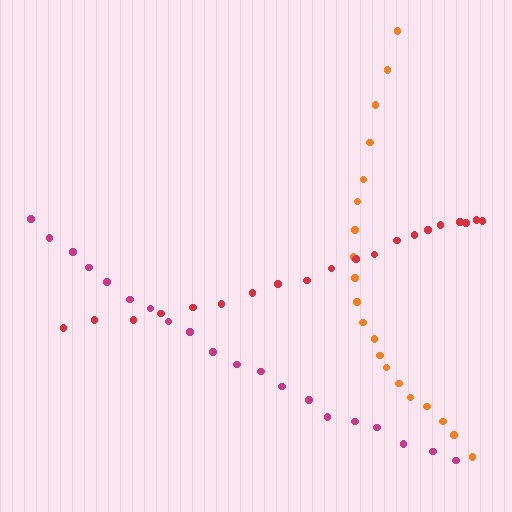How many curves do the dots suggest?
There are 3 distinct paths.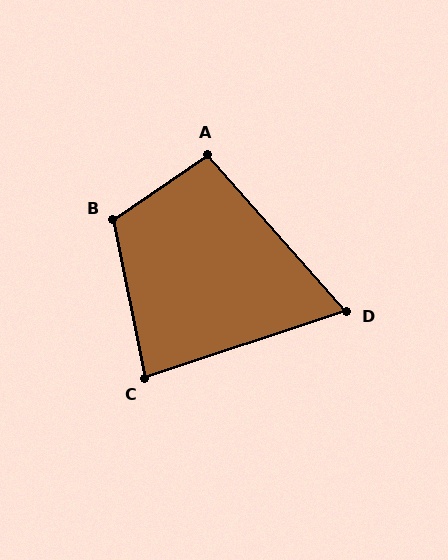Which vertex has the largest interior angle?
B, at approximately 113 degrees.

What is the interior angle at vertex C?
Approximately 83 degrees (acute).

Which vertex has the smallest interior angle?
D, at approximately 67 degrees.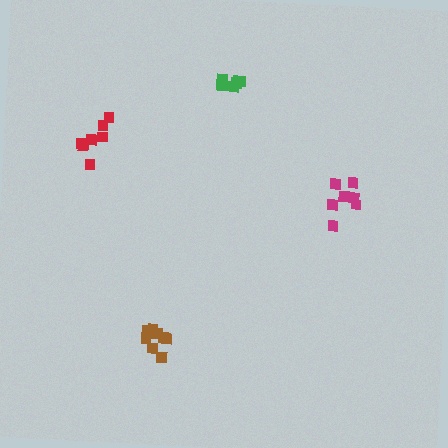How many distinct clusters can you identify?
There are 4 distinct clusters.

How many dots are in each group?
Group 1: 7 dots, Group 2: 8 dots, Group 3: 8 dots, Group 4: 7 dots (30 total).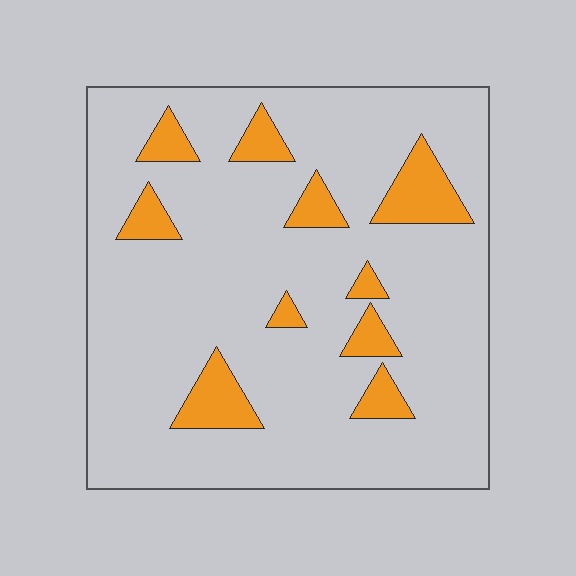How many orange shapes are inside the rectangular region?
10.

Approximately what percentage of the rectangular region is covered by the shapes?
Approximately 15%.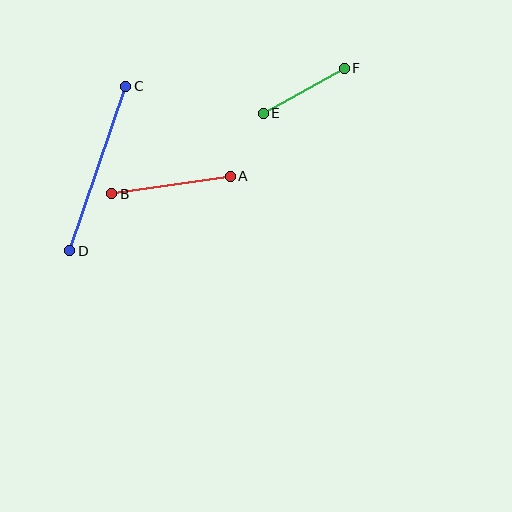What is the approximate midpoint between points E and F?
The midpoint is at approximately (304, 91) pixels.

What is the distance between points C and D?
The distance is approximately 174 pixels.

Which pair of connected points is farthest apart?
Points C and D are farthest apart.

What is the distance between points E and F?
The distance is approximately 93 pixels.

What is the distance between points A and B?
The distance is approximately 120 pixels.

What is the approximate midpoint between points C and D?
The midpoint is at approximately (98, 168) pixels.